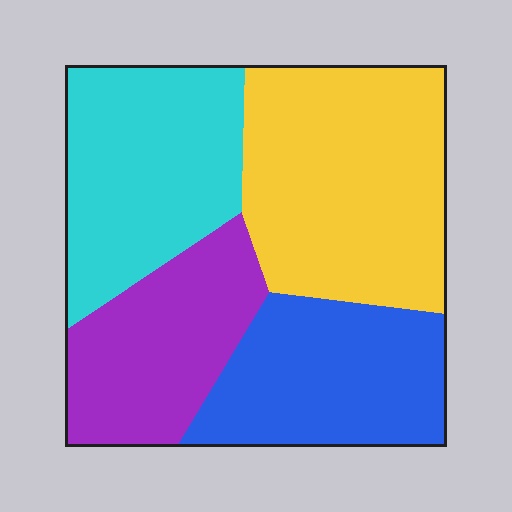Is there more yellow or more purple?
Yellow.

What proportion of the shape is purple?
Purple covers about 20% of the shape.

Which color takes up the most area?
Yellow, at roughly 30%.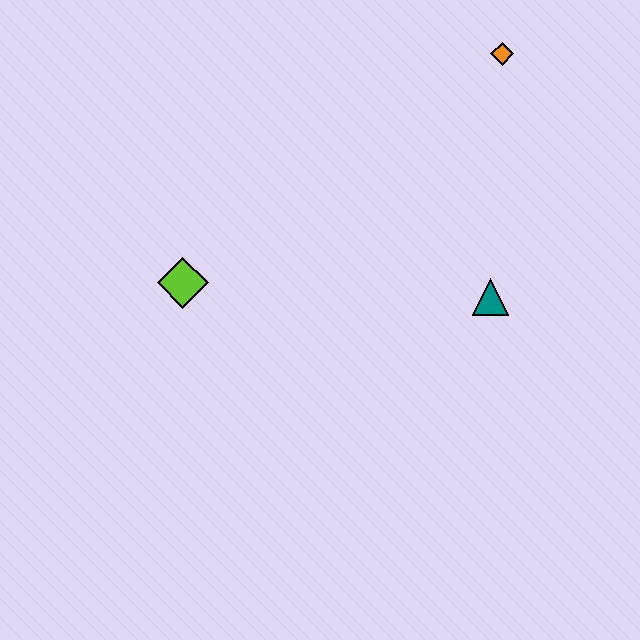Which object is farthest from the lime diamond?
The orange diamond is farthest from the lime diamond.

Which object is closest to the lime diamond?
The teal triangle is closest to the lime diamond.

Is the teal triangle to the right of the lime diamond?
Yes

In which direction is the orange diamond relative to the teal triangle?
The orange diamond is above the teal triangle.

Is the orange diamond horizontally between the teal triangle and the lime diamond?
No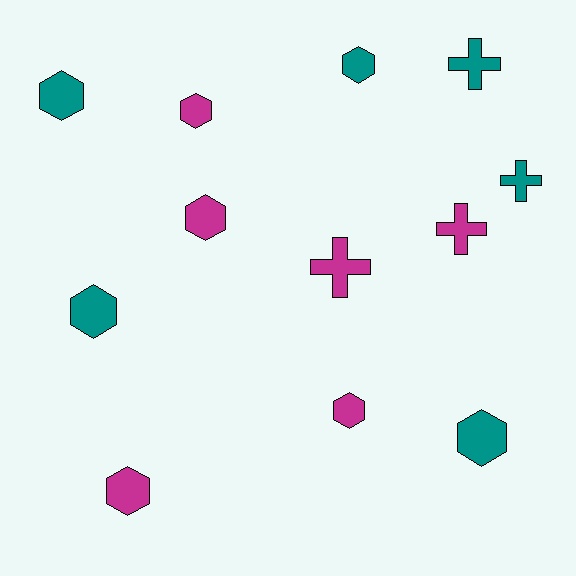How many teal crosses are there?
There are 2 teal crosses.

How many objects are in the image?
There are 12 objects.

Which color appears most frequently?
Magenta, with 6 objects.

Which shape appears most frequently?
Hexagon, with 8 objects.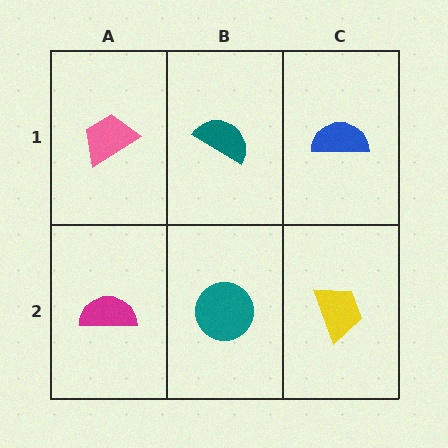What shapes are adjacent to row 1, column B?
A teal circle (row 2, column B), a pink trapezoid (row 1, column A), a blue semicircle (row 1, column C).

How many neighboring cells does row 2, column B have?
3.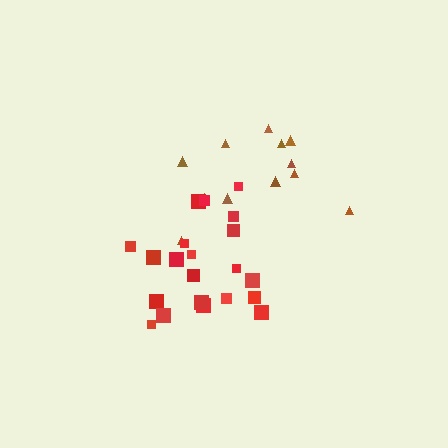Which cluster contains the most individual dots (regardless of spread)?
Red (21).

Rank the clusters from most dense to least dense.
red, brown.